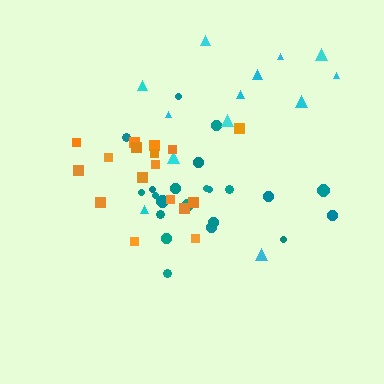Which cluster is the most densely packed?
Teal.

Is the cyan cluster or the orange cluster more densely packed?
Orange.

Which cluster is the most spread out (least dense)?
Cyan.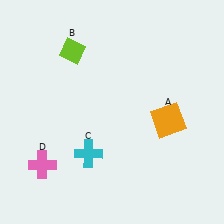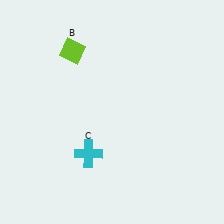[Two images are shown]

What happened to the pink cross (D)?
The pink cross (D) was removed in Image 2. It was in the bottom-left area of Image 1.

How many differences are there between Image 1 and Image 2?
There are 2 differences between the two images.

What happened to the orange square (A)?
The orange square (A) was removed in Image 2. It was in the bottom-right area of Image 1.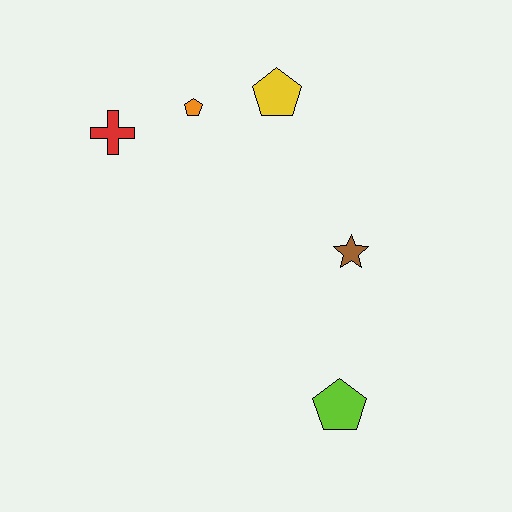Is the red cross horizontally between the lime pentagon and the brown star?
No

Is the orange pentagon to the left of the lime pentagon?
Yes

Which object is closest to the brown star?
The lime pentagon is closest to the brown star.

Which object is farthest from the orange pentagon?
The lime pentagon is farthest from the orange pentagon.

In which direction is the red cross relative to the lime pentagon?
The red cross is above the lime pentagon.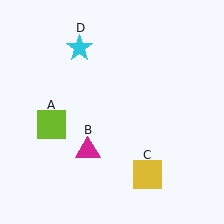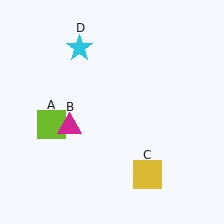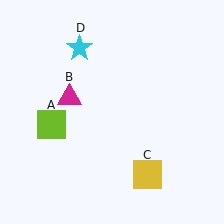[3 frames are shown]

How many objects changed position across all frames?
1 object changed position: magenta triangle (object B).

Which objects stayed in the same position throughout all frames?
Lime square (object A) and yellow square (object C) and cyan star (object D) remained stationary.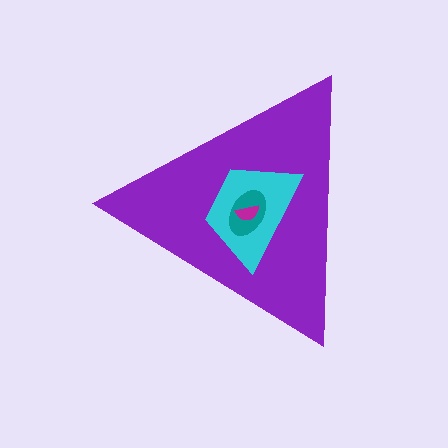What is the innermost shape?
The magenta semicircle.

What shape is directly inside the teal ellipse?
The magenta semicircle.